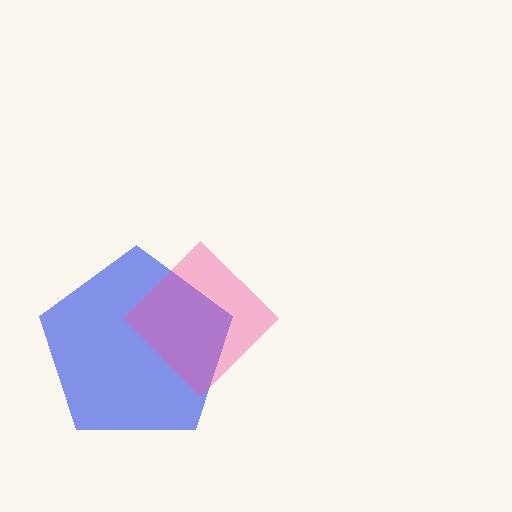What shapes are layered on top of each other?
The layered shapes are: a blue pentagon, a pink diamond.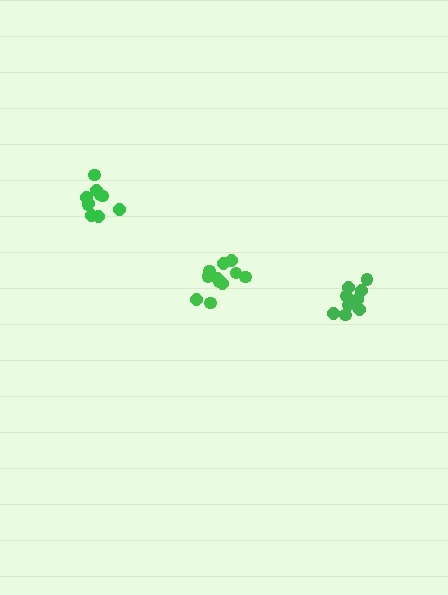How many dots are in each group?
Group 1: 10 dots, Group 2: 11 dots, Group 3: 10 dots (31 total).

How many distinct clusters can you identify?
There are 3 distinct clusters.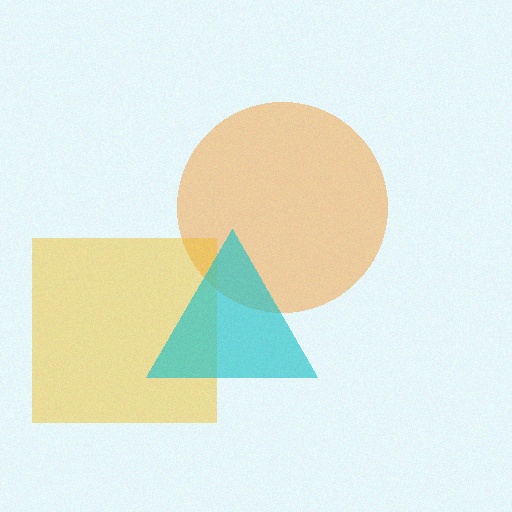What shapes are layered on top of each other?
The layered shapes are: an orange circle, a yellow square, a cyan triangle.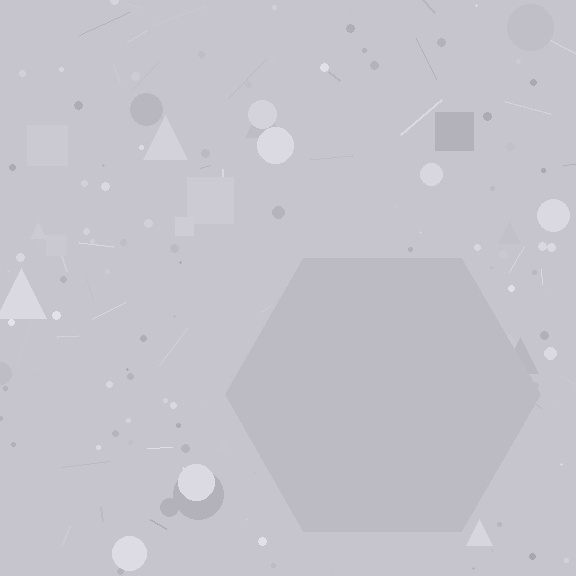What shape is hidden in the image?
A hexagon is hidden in the image.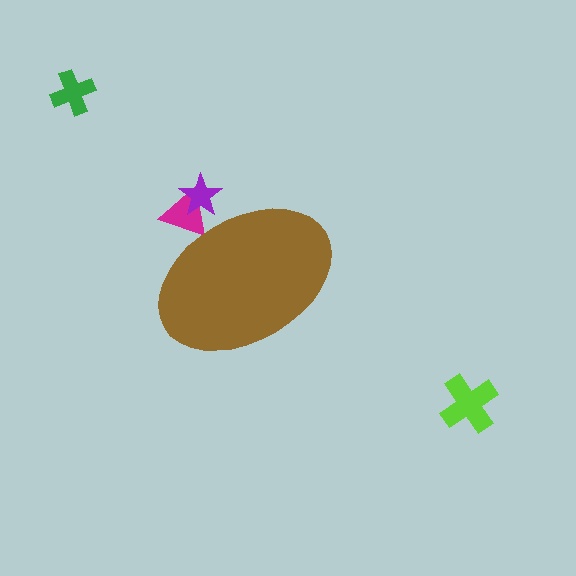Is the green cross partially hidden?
No, the green cross is fully visible.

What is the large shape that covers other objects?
A brown ellipse.